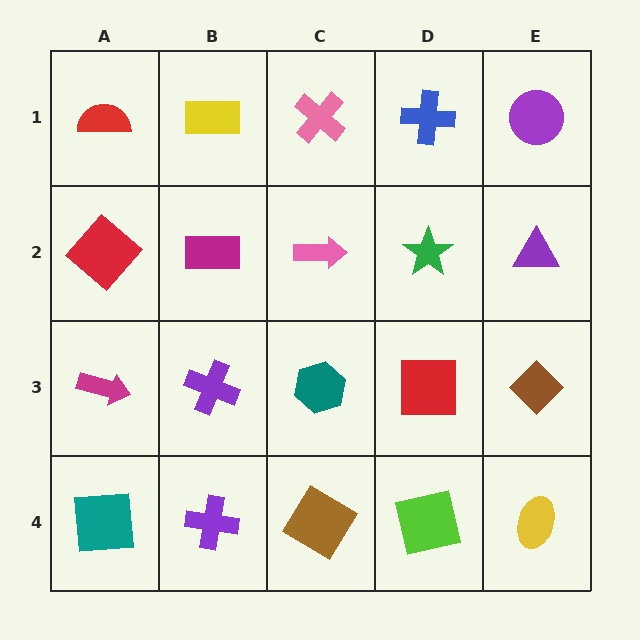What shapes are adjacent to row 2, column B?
A yellow rectangle (row 1, column B), a purple cross (row 3, column B), a red diamond (row 2, column A), a pink arrow (row 2, column C).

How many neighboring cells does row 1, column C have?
3.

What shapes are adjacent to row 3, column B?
A magenta rectangle (row 2, column B), a purple cross (row 4, column B), a magenta arrow (row 3, column A), a teal hexagon (row 3, column C).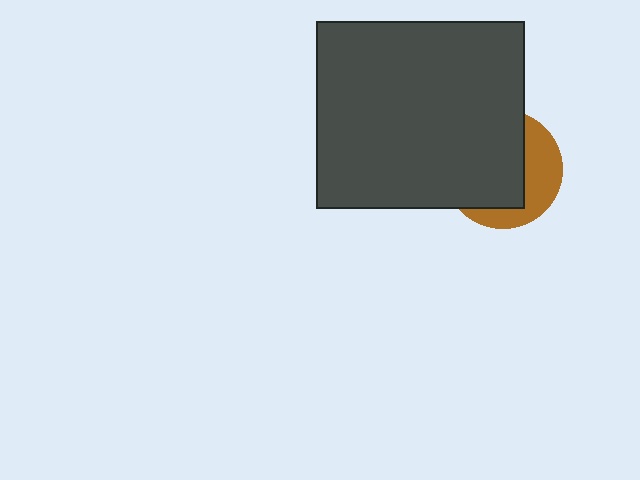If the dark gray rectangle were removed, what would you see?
You would see the complete brown circle.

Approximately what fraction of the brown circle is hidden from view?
Roughly 64% of the brown circle is hidden behind the dark gray rectangle.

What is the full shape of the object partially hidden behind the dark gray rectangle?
The partially hidden object is a brown circle.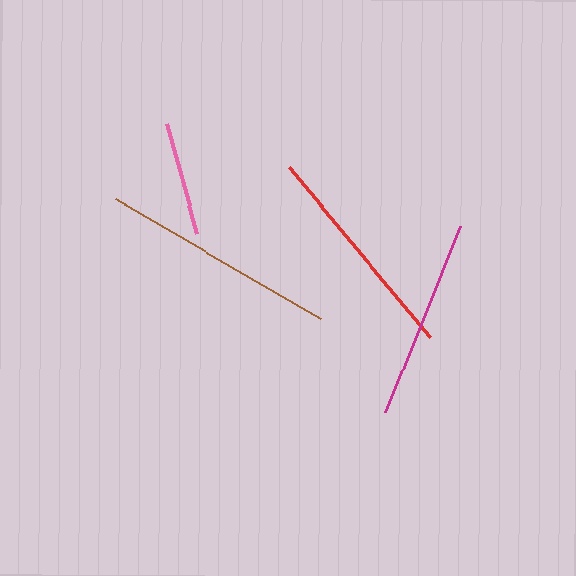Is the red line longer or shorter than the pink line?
The red line is longer than the pink line.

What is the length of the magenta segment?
The magenta segment is approximately 200 pixels long.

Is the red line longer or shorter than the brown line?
The brown line is longer than the red line.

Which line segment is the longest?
The brown line is the longest at approximately 237 pixels.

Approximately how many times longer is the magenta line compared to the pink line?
The magenta line is approximately 1.8 times the length of the pink line.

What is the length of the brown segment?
The brown segment is approximately 237 pixels long.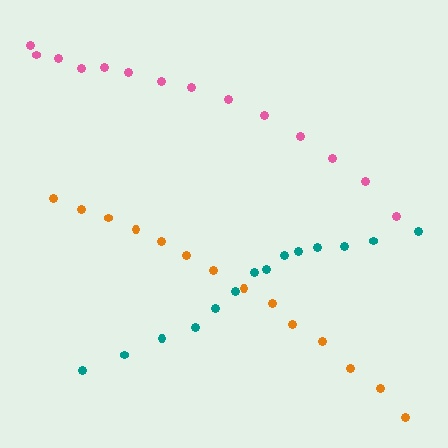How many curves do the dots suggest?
There are 3 distinct paths.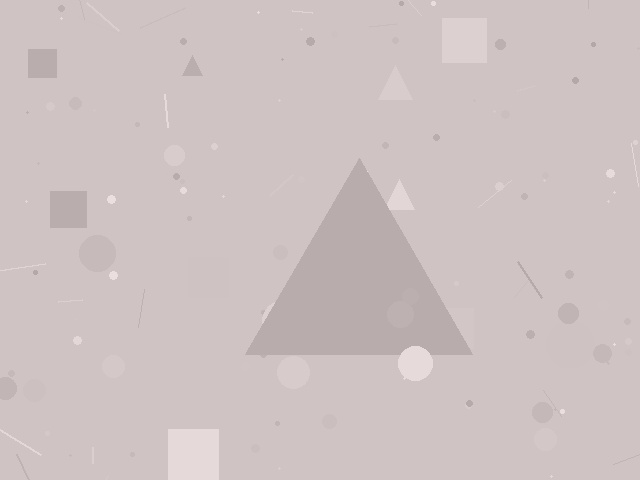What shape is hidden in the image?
A triangle is hidden in the image.